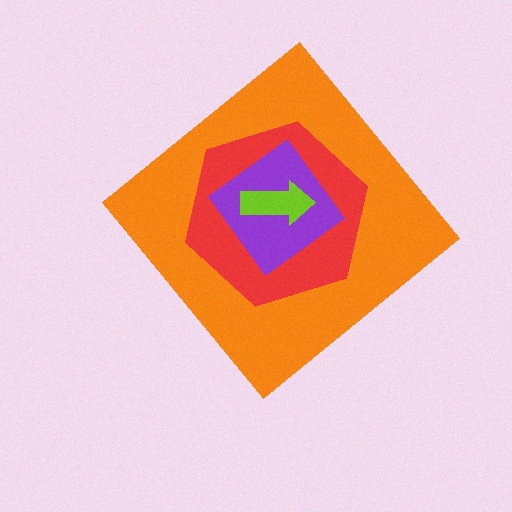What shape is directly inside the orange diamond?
The red hexagon.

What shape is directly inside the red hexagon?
The purple diamond.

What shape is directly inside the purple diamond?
The lime arrow.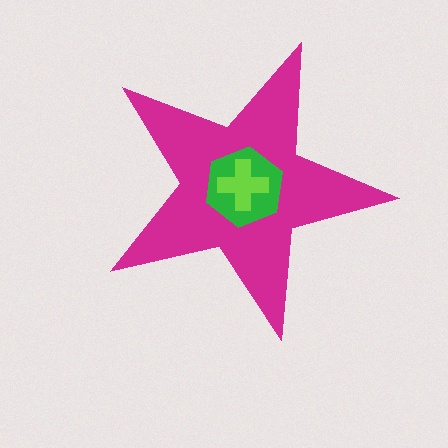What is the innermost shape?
The lime cross.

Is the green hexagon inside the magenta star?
Yes.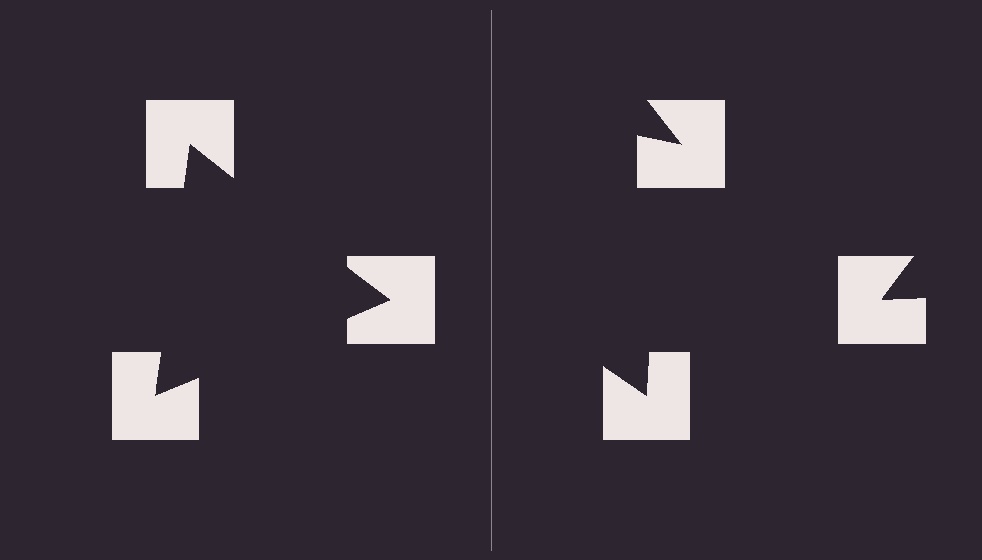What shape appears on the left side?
An illusory triangle.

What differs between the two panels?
The notched squares are positioned identically on both sides; only the wedge orientations differ. On the left they align to a triangle; on the right they are misaligned.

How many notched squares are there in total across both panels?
6 — 3 on each side.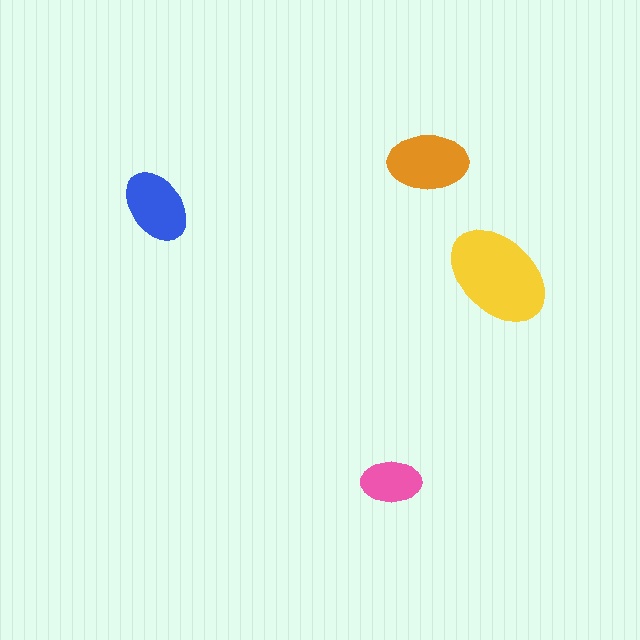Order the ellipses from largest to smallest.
the yellow one, the orange one, the blue one, the pink one.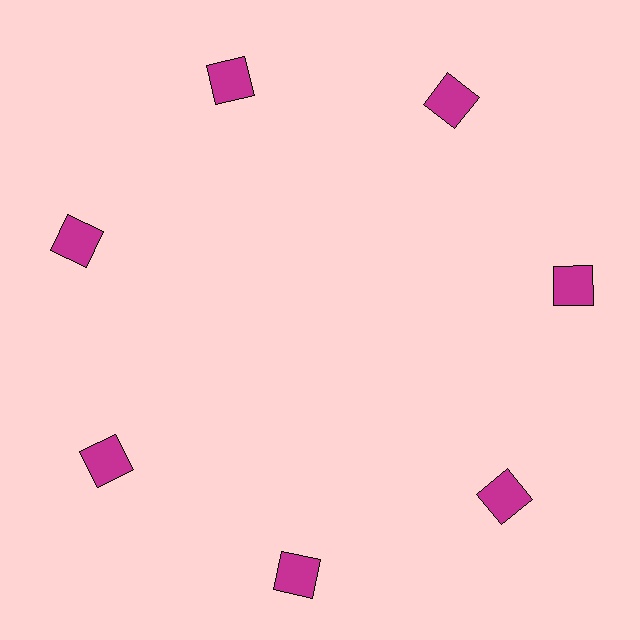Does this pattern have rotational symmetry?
Yes, this pattern has 7-fold rotational symmetry. It looks the same after rotating 51 degrees around the center.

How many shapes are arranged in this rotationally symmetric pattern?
There are 7 shapes, arranged in 7 groups of 1.